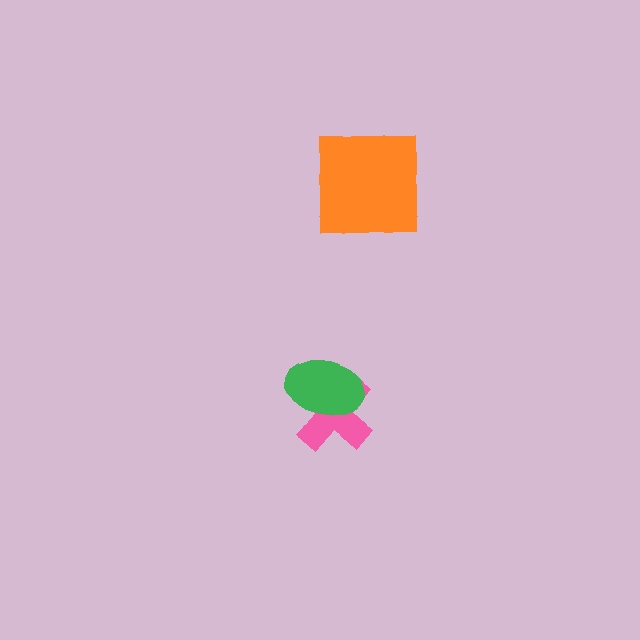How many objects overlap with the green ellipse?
1 object overlaps with the green ellipse.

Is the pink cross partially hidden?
Yes, it is partially covered by another shape.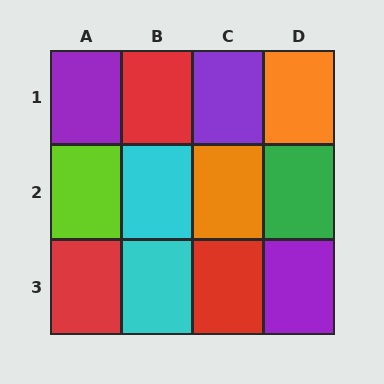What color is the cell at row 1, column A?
Purple.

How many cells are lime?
1 cell is lime.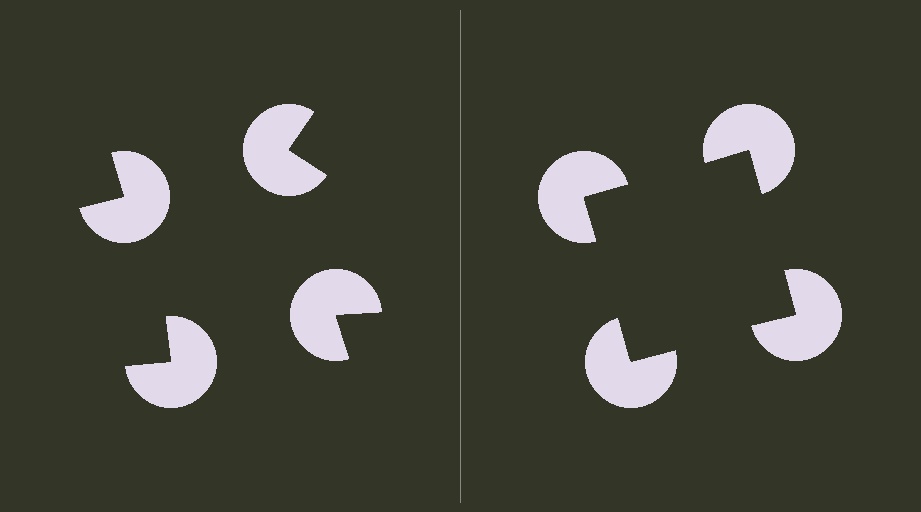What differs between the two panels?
The pac-man discs are positioned identically on both sides; only the wedge orientations differ. On the right they align to a square; on the left they are misaligned.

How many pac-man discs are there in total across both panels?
8 — 4 on each side.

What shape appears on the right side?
An illusory square.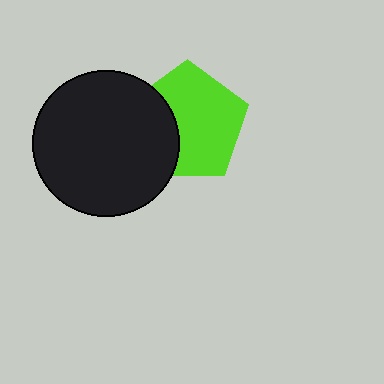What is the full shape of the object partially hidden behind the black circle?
The partially hidden object is a lime pentagon.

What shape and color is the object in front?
The object in front is a black circle.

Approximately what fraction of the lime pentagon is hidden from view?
Roughly 33% of the lime pentagon is hidden behind the black circle.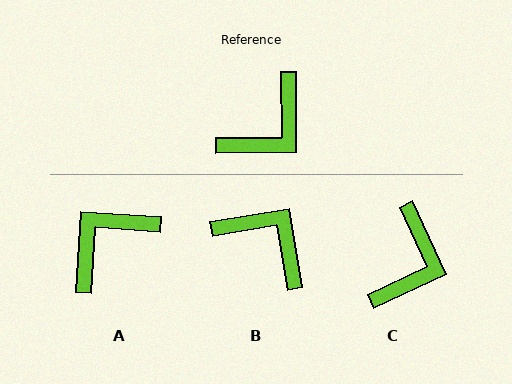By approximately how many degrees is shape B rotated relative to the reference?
Approximately 99 degrees counter-clockwise.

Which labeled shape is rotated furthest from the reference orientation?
A, about 176 degrees away.